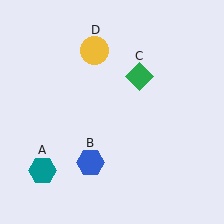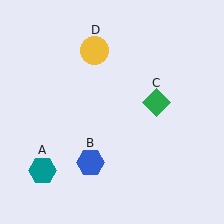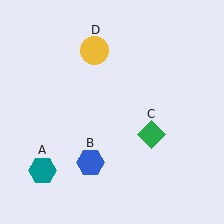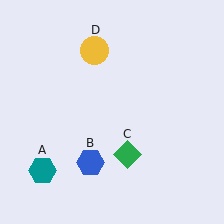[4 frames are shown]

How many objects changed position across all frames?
1 object changed position: green diamond (object C).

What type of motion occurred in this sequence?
The green diamond (object C) rotated clockwise around the center of the scene.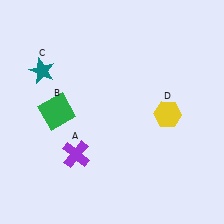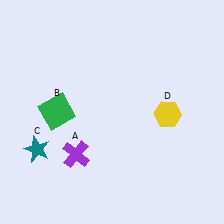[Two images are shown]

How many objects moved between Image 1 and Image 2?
1 object moved between the two images.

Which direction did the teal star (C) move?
The teal star (C) moved down.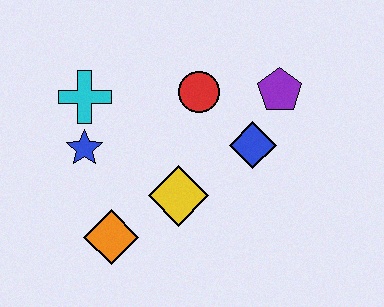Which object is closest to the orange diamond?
The yellow diamond is closest to the orange diamond.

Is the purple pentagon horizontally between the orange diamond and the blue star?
No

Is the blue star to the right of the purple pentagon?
No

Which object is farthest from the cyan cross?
The purple pentagon is farthest from the cyan cross.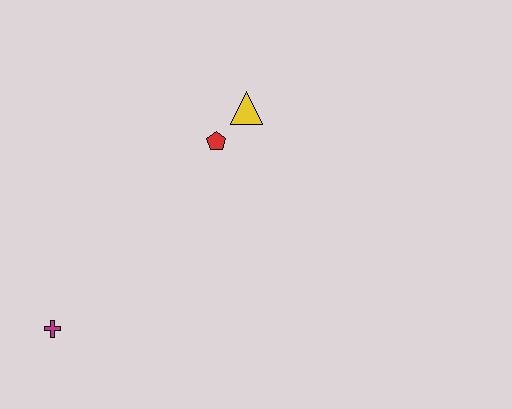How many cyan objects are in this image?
There are no cyan objects.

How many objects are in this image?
There are 3 objects.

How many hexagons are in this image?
There are no hexagons.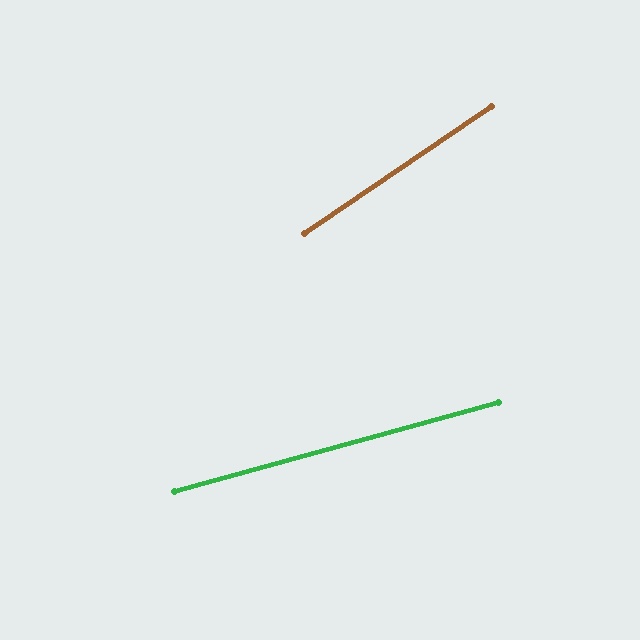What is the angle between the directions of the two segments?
Approximately 19 degrees.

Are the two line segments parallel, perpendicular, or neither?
Neither parallel nor perpendicular — they differ by about 19°.